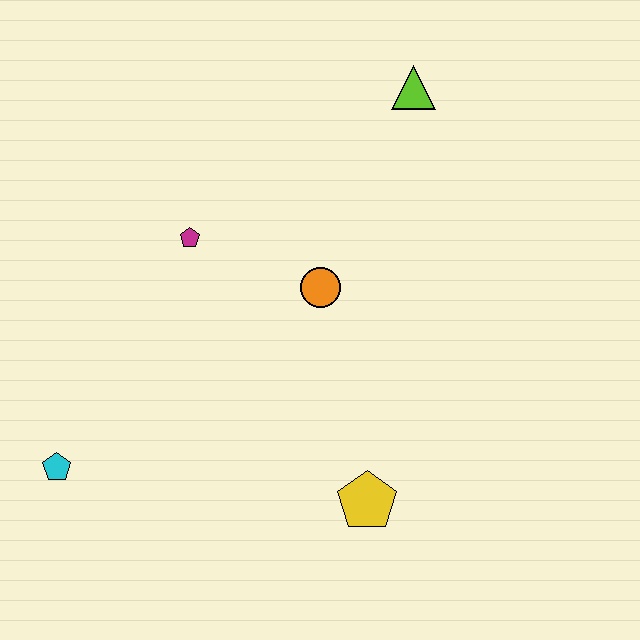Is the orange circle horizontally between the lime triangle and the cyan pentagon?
Yes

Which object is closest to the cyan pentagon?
The magenta pentagon is closest to the cyan pentagon.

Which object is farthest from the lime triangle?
The cyan pentagon is farthest from the lime triangle.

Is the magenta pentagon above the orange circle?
Yes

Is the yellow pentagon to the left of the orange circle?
No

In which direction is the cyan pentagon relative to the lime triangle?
The cyan pentagon is below the lime triangle.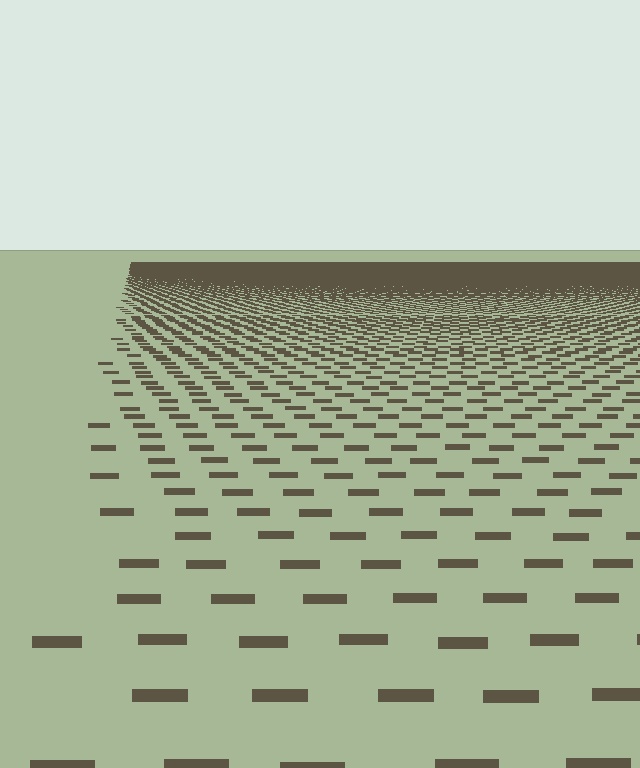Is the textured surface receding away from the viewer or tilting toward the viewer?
The surface is receding away from the viewer. Texture elements get smaller and denser toward the top.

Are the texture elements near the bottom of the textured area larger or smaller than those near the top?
Larger. Near the bottom, elements are closer to the viewer and appear at a bigger on-screen size.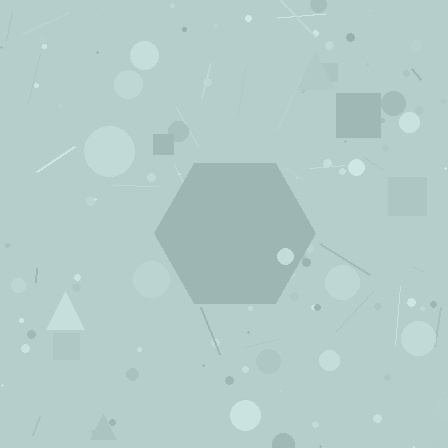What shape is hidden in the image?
A hexagon is hidden in the image.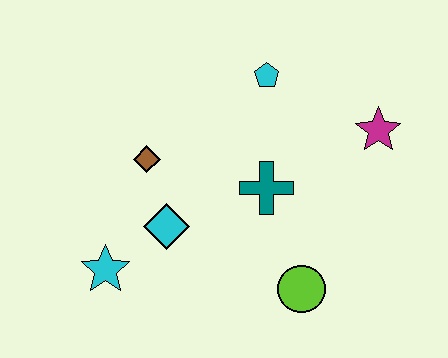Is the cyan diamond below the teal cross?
Yes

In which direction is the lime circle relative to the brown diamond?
The lime circle is to the right of the brown diamond.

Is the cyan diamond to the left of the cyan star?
No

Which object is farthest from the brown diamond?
The magenta star is farthest from the brown diamond.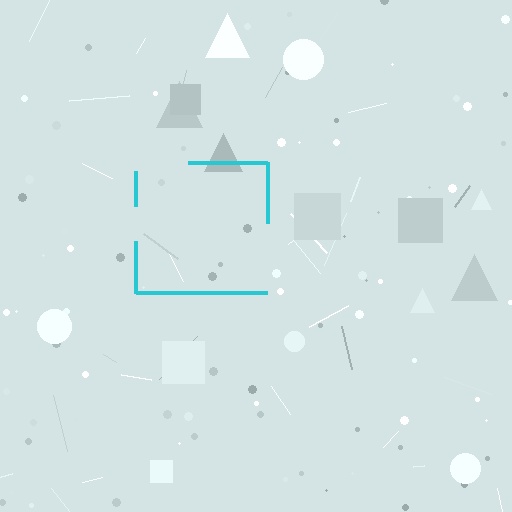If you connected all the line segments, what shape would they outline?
They would outline a square.